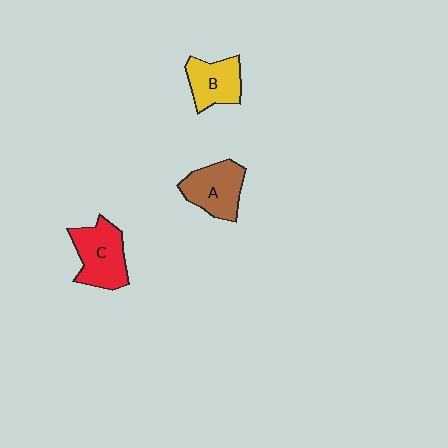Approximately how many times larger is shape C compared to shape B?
Approximately 1.3 times.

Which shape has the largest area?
Shape C (red).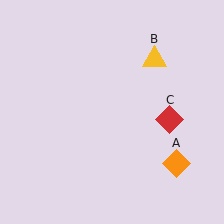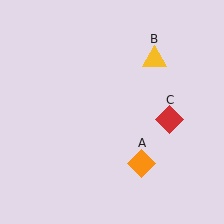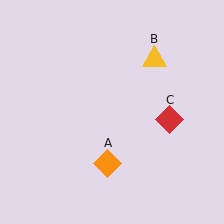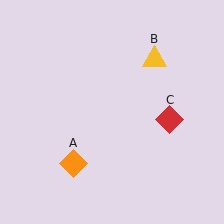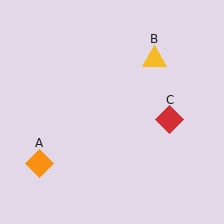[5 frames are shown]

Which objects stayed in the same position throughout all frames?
Yellow triangle (object B) and red diamond (object C) remained stationary.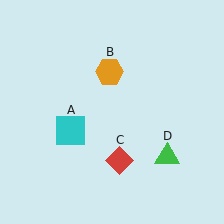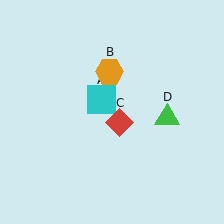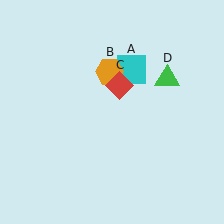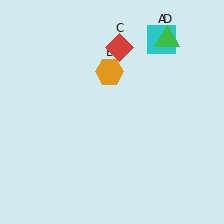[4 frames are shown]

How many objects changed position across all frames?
3 objects changed position: cyan square (object A), red diamond (object C), green triangle (object D).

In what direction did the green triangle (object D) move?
The green triangle (object D) moved up.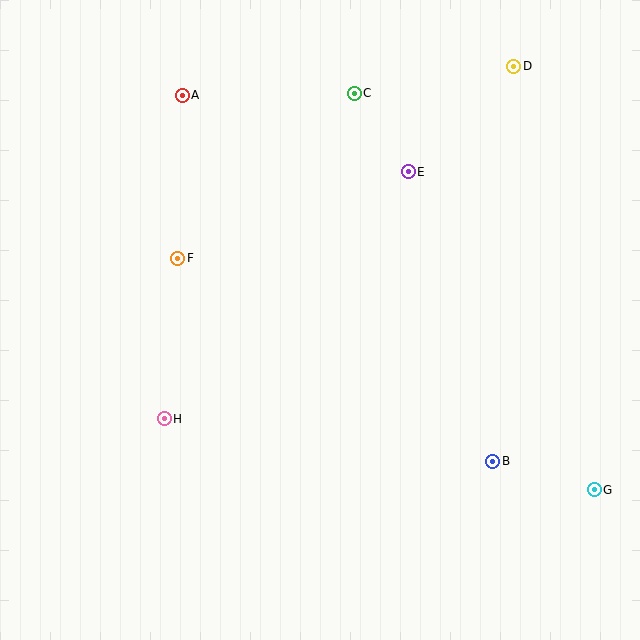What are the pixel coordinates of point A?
Point A is at (182, 95).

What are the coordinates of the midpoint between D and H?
The midpoint between D and H is at (339, 242).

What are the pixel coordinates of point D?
Point D is at (514, 66).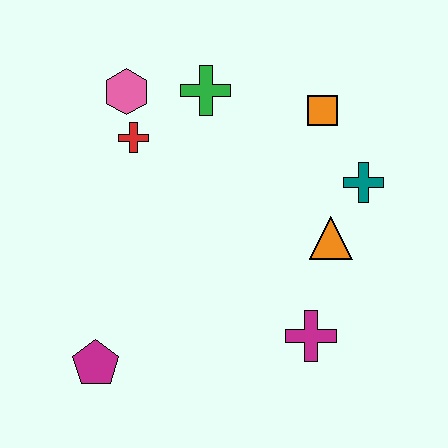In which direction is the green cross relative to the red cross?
The green cross is to the right of the red cross.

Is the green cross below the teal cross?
No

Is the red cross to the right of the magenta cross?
No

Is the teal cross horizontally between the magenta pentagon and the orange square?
No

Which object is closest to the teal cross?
The orange triangle is closest to the teal cross.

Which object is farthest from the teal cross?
The magenta pentagon is farthest from the teal cross.